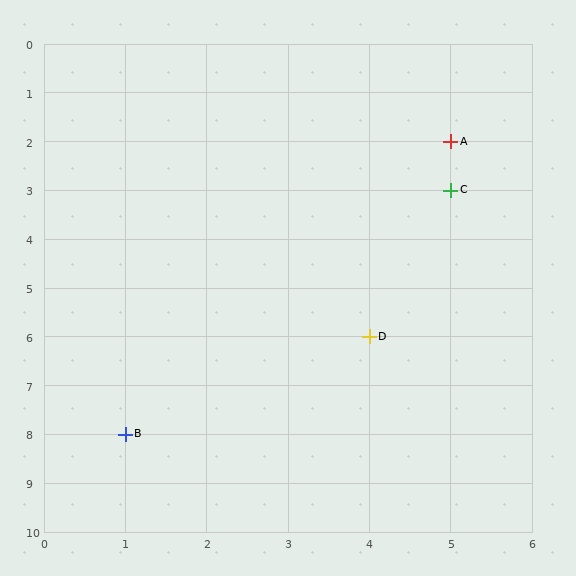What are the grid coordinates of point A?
Point A is at grid coordinates (5, 2).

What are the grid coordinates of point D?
Point D is at grid coordinates (4, 6).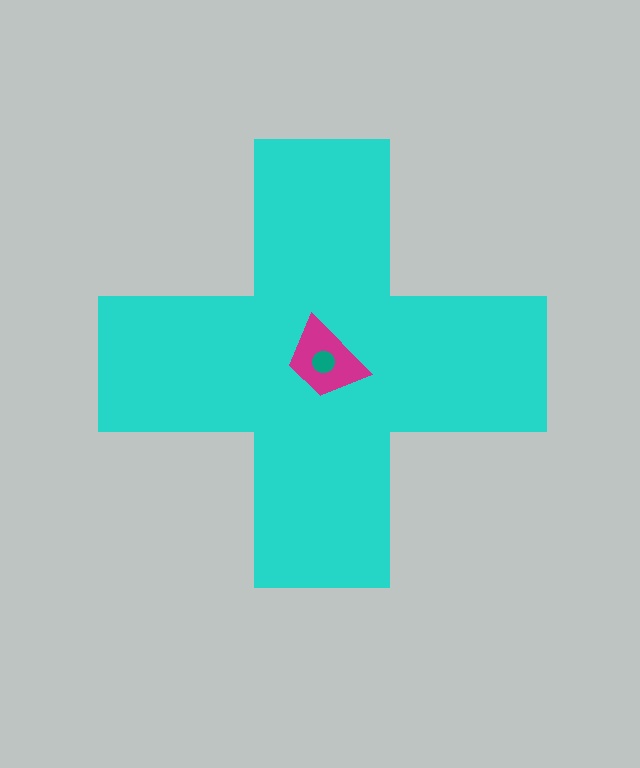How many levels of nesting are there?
3.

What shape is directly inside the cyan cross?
The magenta trapezoid.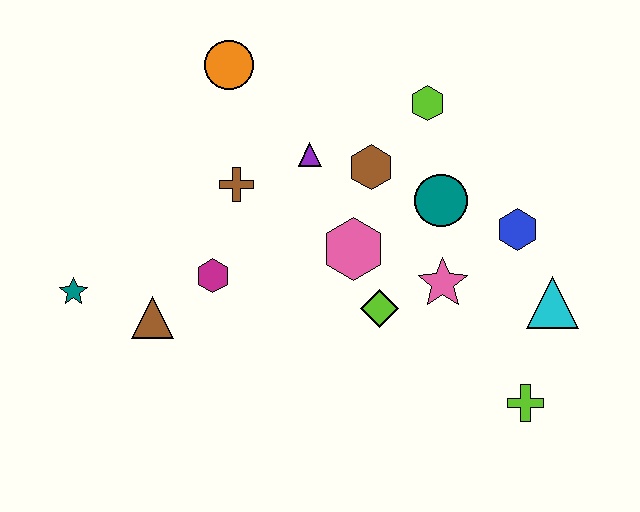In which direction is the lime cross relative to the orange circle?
The lime cross is below the orange circle.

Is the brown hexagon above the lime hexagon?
No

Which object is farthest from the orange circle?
The lime cross is farthest from the orange circle.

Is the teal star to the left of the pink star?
Yes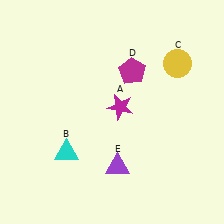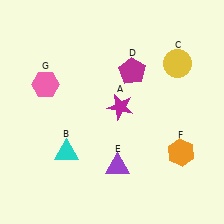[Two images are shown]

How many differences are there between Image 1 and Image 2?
There are 2 differences between the two images.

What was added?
An orange hexagon (F), a pink hexagon (G) were added in Image 2.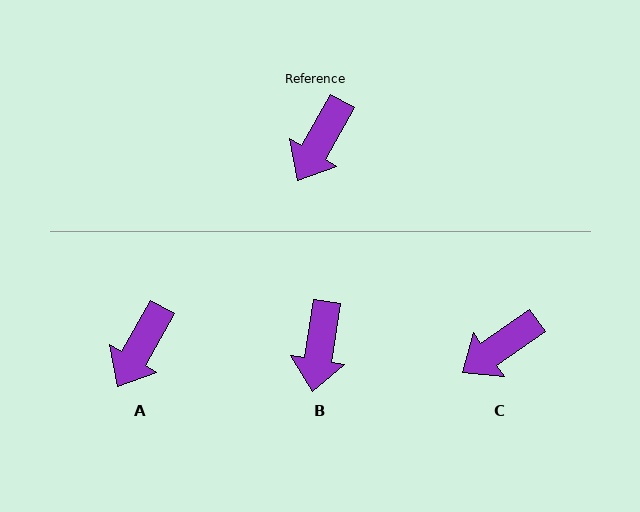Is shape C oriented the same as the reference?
No, it is off by about 25 degrees.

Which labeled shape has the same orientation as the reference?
A.